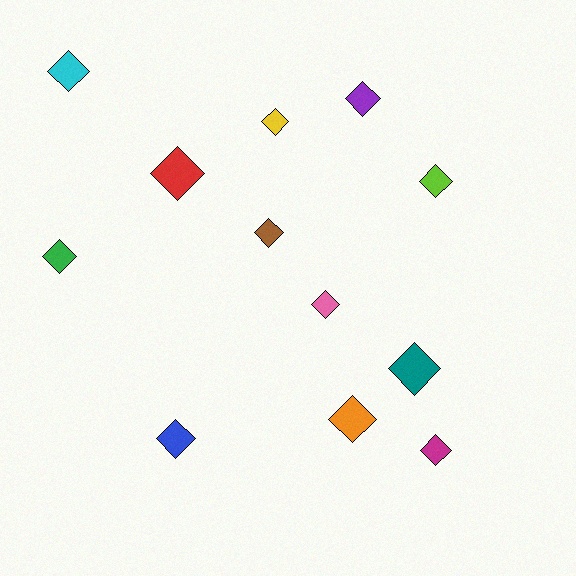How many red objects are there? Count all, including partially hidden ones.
There is 1 red object.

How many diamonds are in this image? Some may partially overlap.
There are 12 diamonds.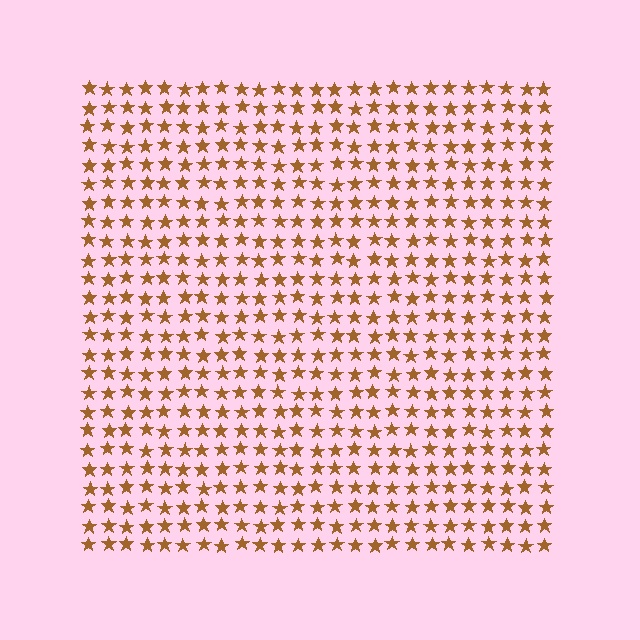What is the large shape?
The large shape is a square.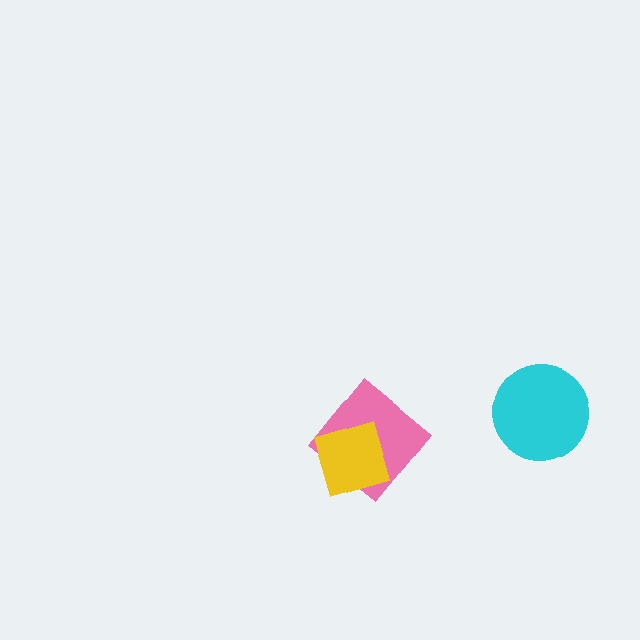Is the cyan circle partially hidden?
No, no other shape covers it.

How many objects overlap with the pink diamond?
1 object overlaps with the pink diamond.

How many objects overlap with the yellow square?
1 object overlaps with the yellow square.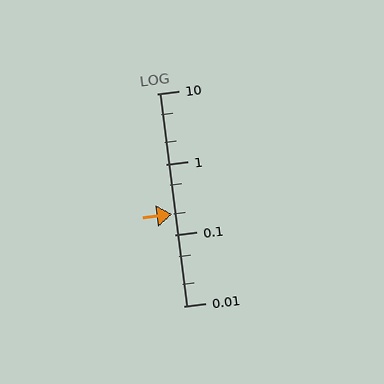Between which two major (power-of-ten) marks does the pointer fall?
The pointer is between 0.1 and 1.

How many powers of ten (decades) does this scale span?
The scale spans 3 decades, from 0.01 to 10.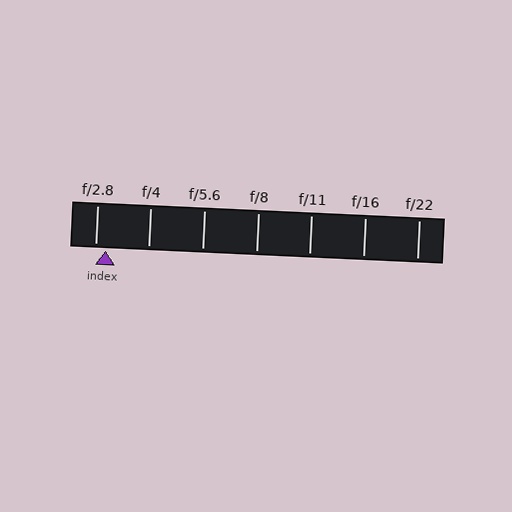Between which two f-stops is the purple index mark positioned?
The index mark is between f/2.8 and f/4.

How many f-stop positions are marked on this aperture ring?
There are 7 f-stop positions marked.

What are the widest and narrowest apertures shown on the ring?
The widest aperture shown is f/2.8 and the narrowest is f/22.